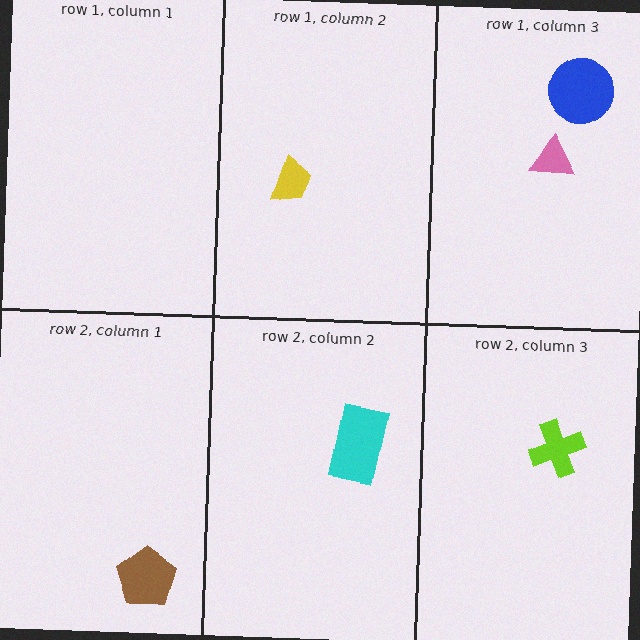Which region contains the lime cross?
The row 2, column 3 region.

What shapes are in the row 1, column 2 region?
The yellow trapezoid.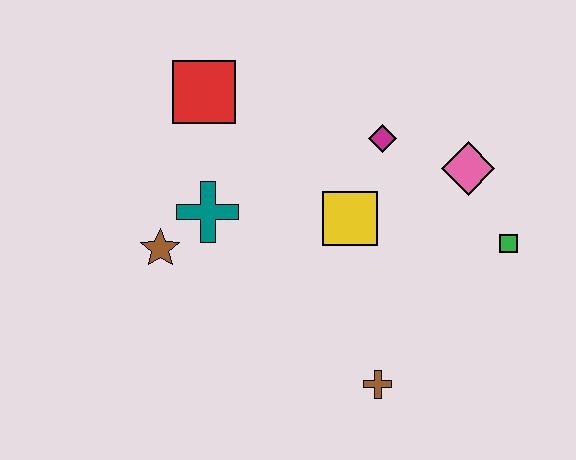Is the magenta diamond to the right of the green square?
No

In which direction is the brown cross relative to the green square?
The brown cross is below the green square.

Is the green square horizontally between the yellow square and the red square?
No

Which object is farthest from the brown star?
The green square is farthest from the brown star.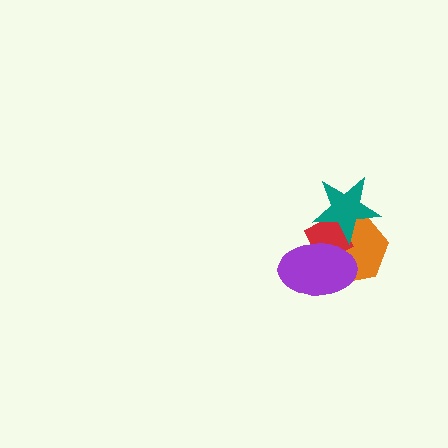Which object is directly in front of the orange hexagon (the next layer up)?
The red diamond is directly in front of the orange hexagon.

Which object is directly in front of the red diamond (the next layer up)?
The purple ellipse is directly in front of the red diamond.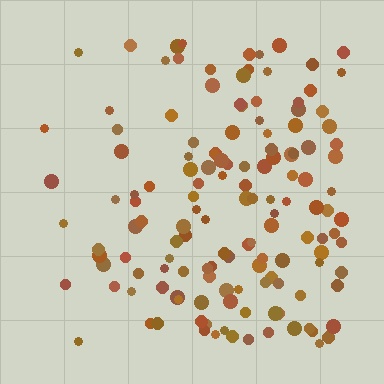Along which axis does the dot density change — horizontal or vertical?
Horizontal.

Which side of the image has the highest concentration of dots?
The right.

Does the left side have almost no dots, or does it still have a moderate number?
Still a moderate number, just noticeably fewer than the right.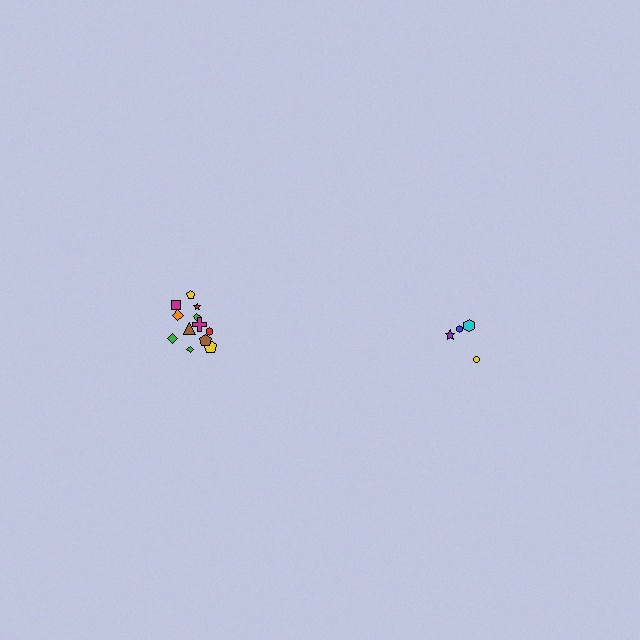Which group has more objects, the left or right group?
The left group.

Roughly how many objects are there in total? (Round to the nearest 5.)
Roughly 15 objects in total.